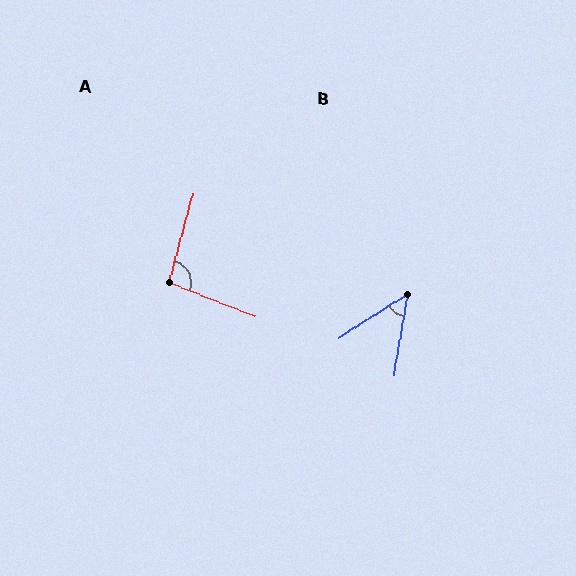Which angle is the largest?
A, at approximately 96 degrees.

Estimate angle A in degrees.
Approximately 96 degrees.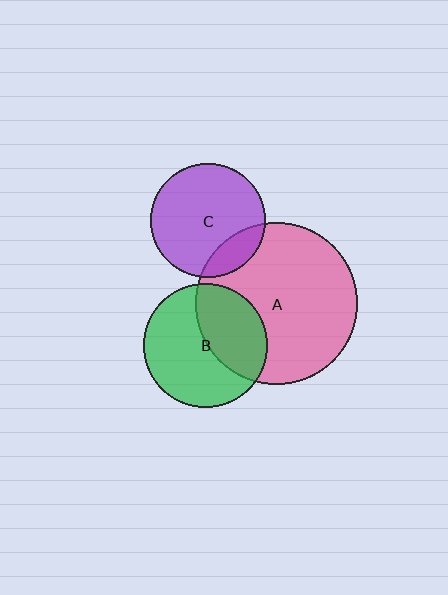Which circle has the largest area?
Circle A (pink).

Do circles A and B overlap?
Yes.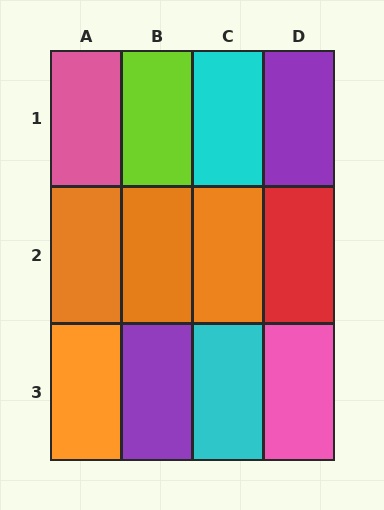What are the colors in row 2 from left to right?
Orange, orange, orange, red.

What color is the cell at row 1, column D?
Purple.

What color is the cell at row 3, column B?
Purple.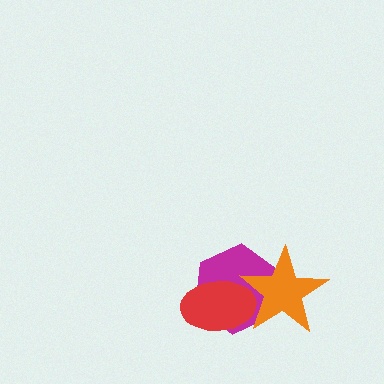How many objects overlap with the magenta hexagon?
2 objects overlap with the magenta hexagon.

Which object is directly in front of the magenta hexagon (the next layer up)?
The red ellipse is directly in front of the magenta hexagon.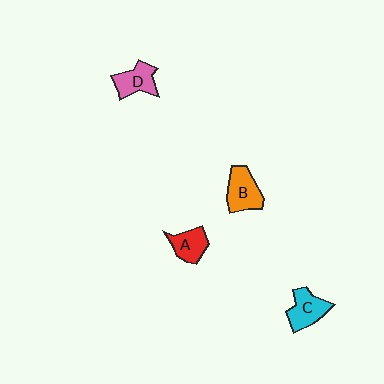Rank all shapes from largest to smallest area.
From largest to smallest: B (orange), C (cyan), D (pink), A (red).